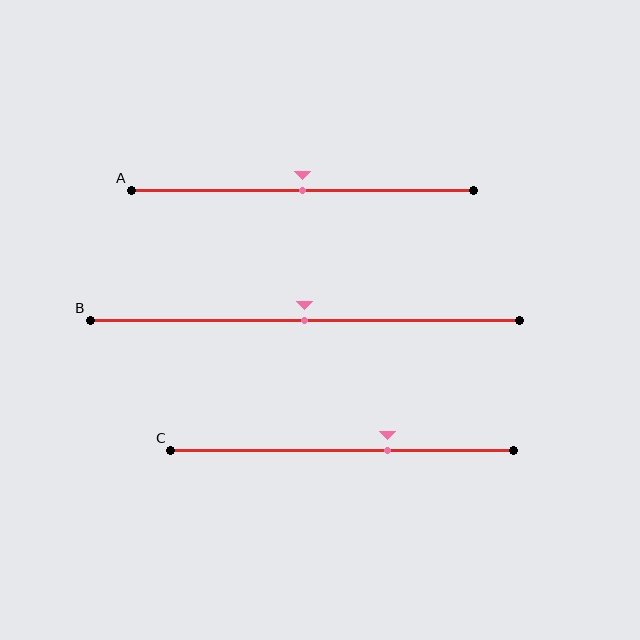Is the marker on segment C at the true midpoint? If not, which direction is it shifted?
No, the marker on segment C is shifted to the right by about 13% of the segment length.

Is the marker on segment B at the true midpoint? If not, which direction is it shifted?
Yes, the marker on segment B is at the true midpoint.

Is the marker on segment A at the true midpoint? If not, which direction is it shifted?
Yes, the marker on segment A is at the true midpoint.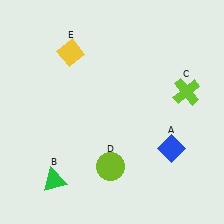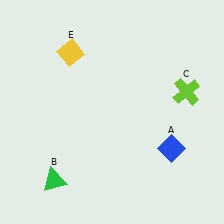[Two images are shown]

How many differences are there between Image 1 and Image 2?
There is 1 difference between the two images.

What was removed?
The lime circle (D) was removed in Image 2.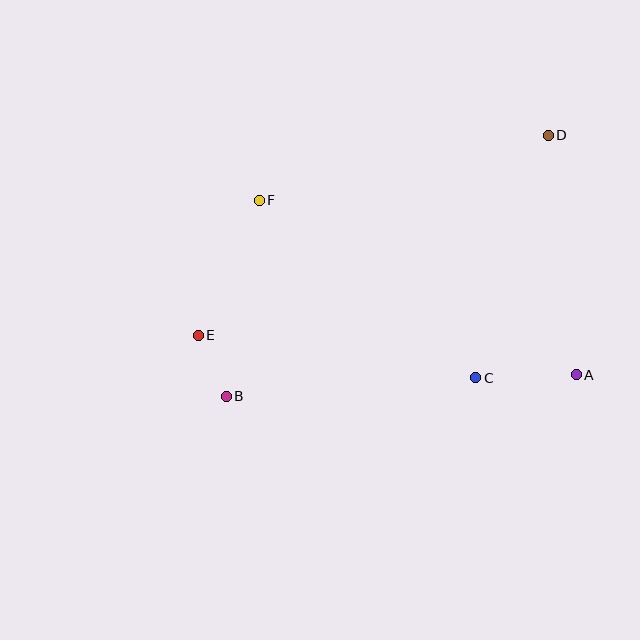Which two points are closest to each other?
Points B and E are closest to each other.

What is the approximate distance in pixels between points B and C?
The distance between B and C is approximately 250 pixels.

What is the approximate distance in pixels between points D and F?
The distance between D and F is approximately 296 pixels.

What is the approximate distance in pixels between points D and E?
The distance between D and E is approximately 403 pixels.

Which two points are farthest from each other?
Points B and D are farthest from each other.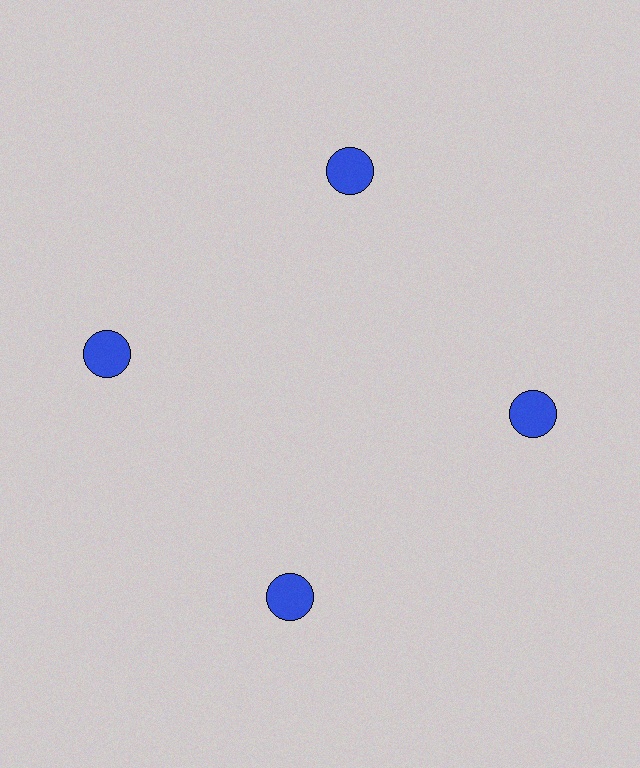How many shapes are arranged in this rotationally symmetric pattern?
There are 4 shapes, arranged in 4 groups of 1.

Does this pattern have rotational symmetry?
Yes, this pattern has 4-fold rotational symmetry. It looks the same after rotating 90 degrees around the center.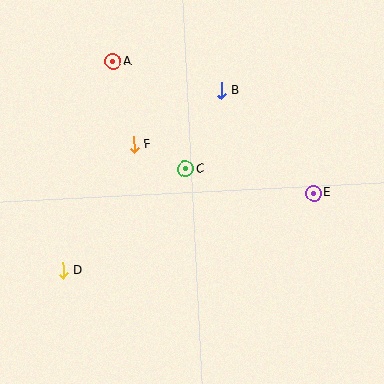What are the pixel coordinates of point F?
Point F is at (134, 145).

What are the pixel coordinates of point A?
Point A is at (113, 62).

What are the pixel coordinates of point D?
Point D is at (63, 270).